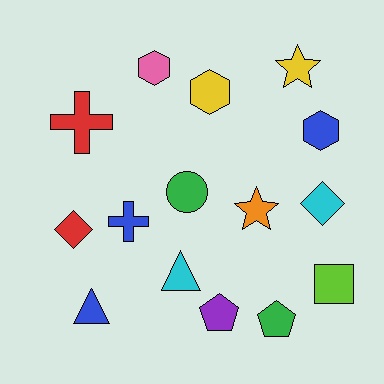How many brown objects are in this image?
There are no brown objects.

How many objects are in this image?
There are 15 objects.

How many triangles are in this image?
There are 2 triangles.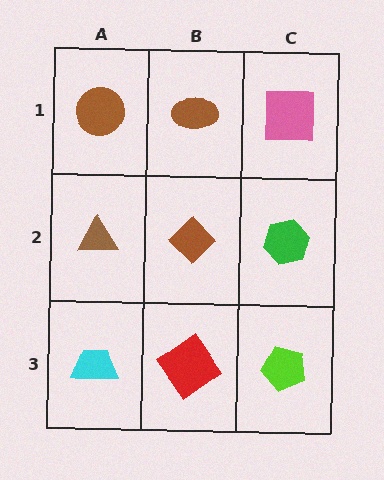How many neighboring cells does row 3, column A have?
2.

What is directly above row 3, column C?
A green hexagon.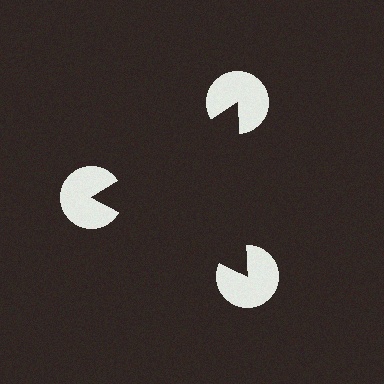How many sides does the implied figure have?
3 sides.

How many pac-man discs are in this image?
There are 3 — one at each vertex of the illusory triangle.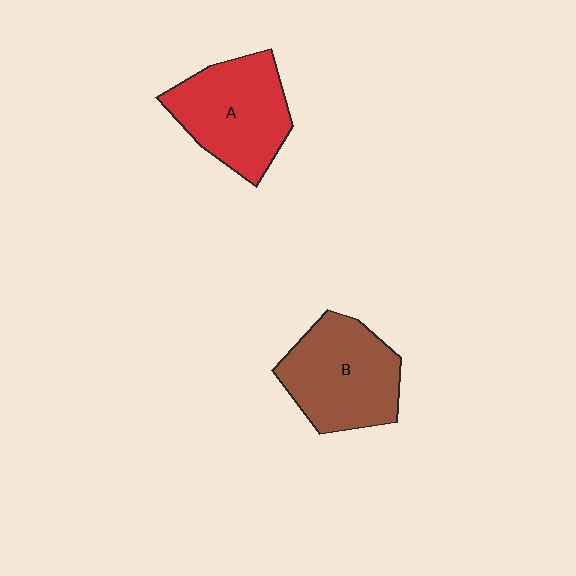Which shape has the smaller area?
Shape A (red).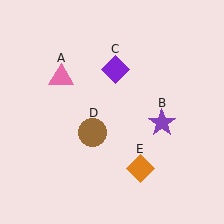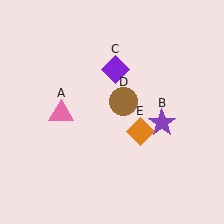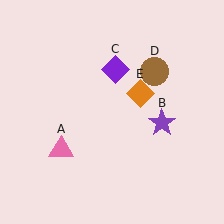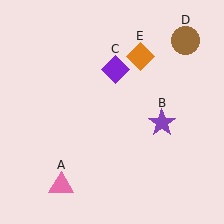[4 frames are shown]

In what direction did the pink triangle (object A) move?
The pink triangle (object A) moved down.